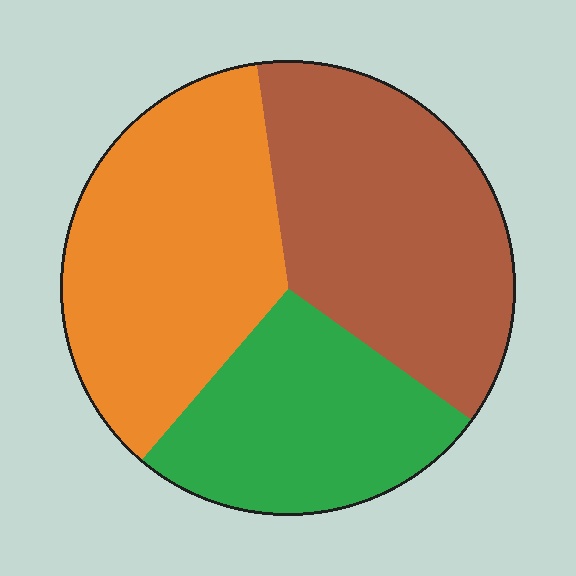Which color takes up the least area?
Green, at roughly 25%.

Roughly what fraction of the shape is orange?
Orange covers roughly 35% of the shape.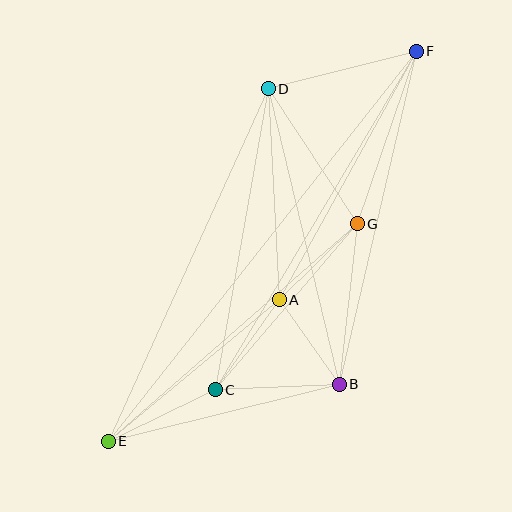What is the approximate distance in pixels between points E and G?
The distance between E and G is approximately 331 pixels.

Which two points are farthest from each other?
Points E and F are farthest from each other.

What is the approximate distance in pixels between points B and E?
The distance between B and E is approximately 238 pixels.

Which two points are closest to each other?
Points A and B are closest to each other.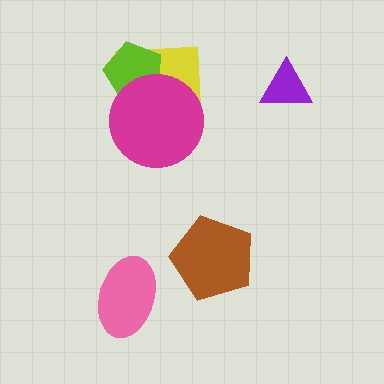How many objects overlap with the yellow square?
2 objects overlap with the yellow square.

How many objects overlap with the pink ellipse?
0 objects overlap with the pink ellipse.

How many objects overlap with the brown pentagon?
0 objects overlap with the brown pentagon.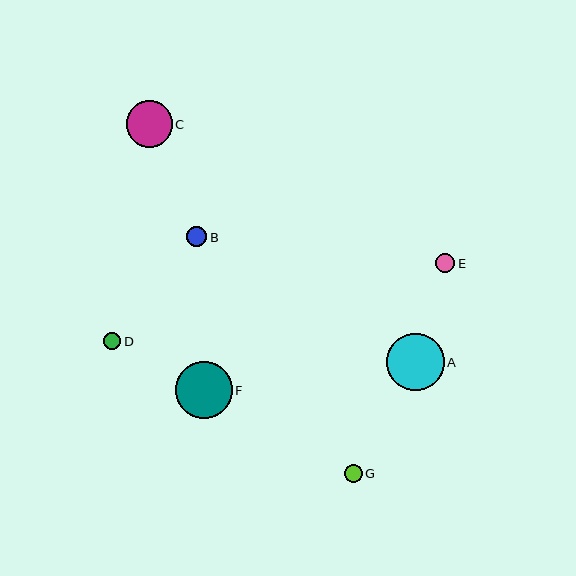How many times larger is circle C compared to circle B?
Circle C is approximately 2.3 times the size of circle B.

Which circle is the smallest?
Circle D is the smallest with a size of approximately 18 pixels.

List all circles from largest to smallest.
From largest to smallest: A, F, C, B, E, G, D.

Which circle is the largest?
Circle A is the largest with a size of approximately 57 pixels.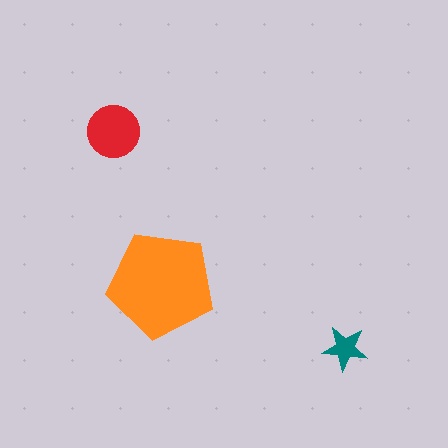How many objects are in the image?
There are 3 objects in the image.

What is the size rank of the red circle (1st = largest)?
2nd.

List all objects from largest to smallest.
The orange pentagon, the red circle, the teal star.